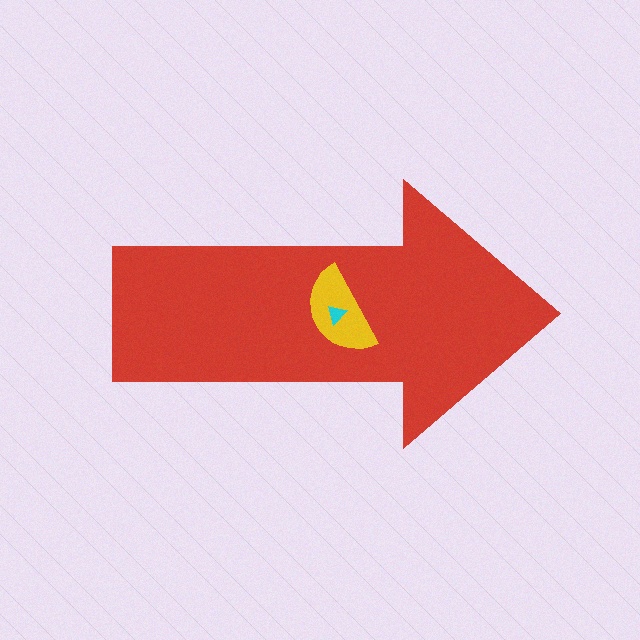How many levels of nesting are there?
3.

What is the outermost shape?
The red arrow.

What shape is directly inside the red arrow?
The yellow semicircle.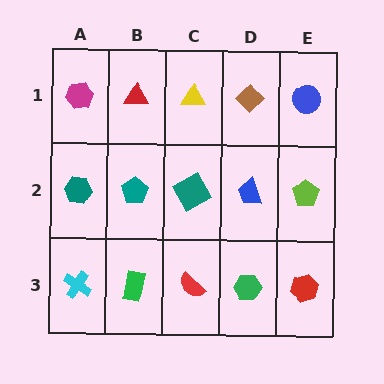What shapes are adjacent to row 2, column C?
A yellow triangle (row 1, column C), a red semicircle (row 3, column C), a teal pentagon (row 2, column B), a blue trapezoid (row 2, column D).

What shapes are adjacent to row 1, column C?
A teal square (row 2, column C), a red triangle (row 1, column B), a brown diamond (row 1, column D).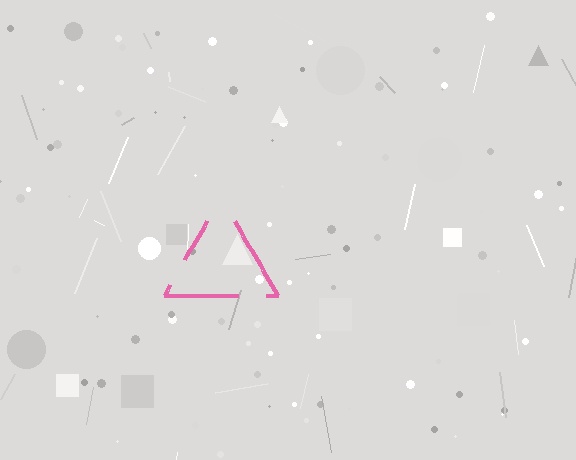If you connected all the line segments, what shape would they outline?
They would outline a triangle.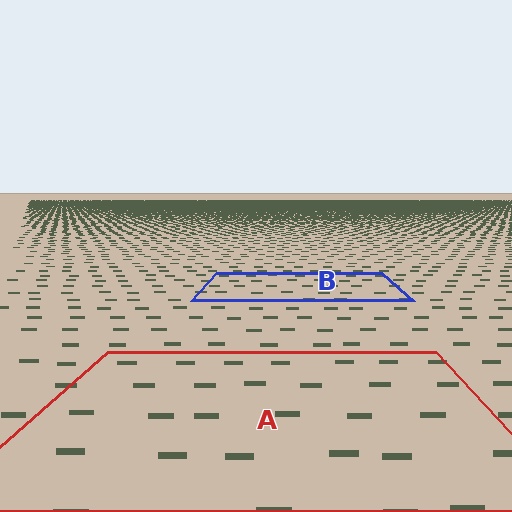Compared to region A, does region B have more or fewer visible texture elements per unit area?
Region B has more texture elements per unit area — they are packed more densely because it is farther away.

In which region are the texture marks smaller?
The texture marks are smaller in region B, because it is farther away.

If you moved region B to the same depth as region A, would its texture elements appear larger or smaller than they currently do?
They would appear larger. At a closer depth, the same texture elements are projected at a bigger on-screen size.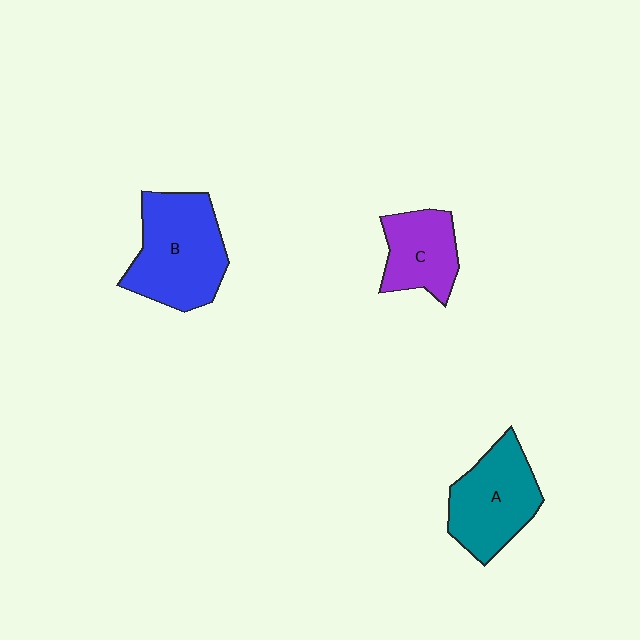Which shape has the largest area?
Shape B (blue).